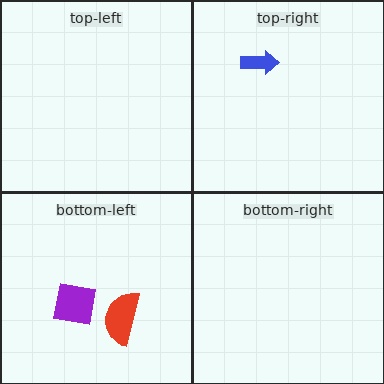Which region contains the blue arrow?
The top-right region.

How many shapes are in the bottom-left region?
2.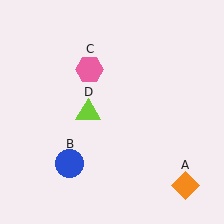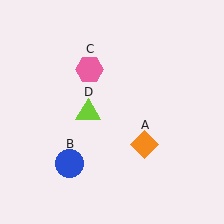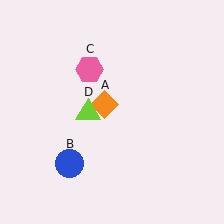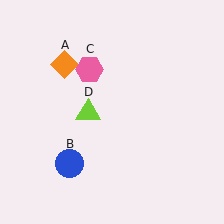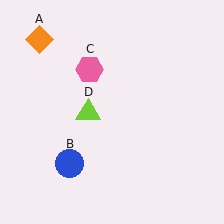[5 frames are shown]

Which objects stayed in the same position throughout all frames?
Blue circle (object B) and pink hexagon (object C) and lime triangle (object D) remained stationary.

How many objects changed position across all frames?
1 object changed position: orange diamond (object A).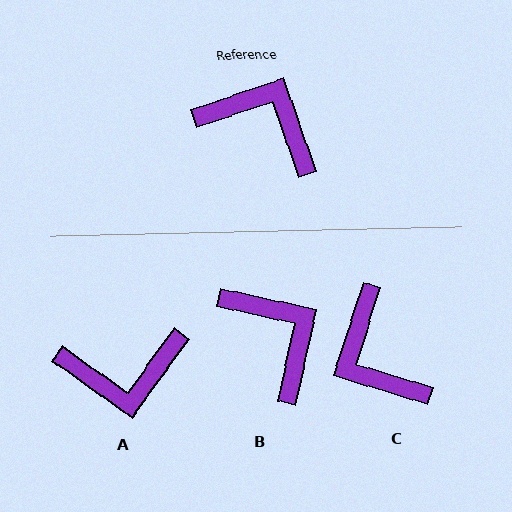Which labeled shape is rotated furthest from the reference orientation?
A, about 145 degrees away.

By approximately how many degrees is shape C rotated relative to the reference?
Approximately 144 degrees counter-clockwise.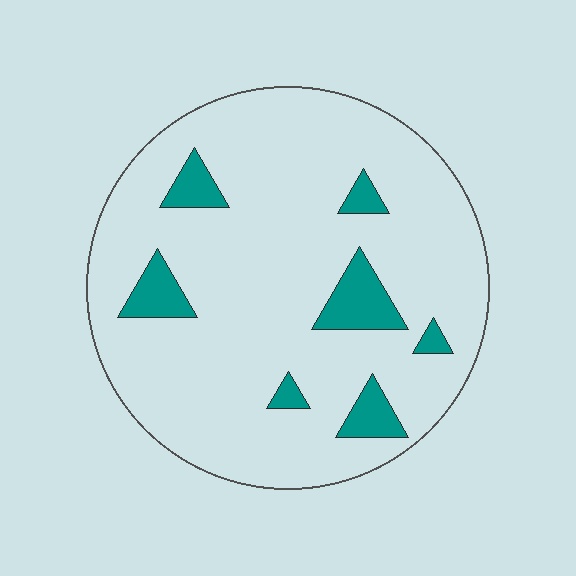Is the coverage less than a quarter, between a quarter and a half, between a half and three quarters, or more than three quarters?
Less than a quarter.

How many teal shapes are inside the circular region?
7.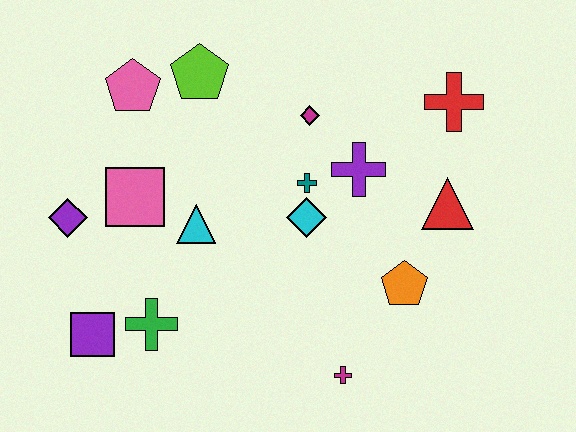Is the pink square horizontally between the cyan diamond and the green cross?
No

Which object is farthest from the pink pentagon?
The magenta cross is farthest from the pink pentagon.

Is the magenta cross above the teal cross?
No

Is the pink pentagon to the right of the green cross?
No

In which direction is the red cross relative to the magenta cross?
The red cross is above the magenta cross.